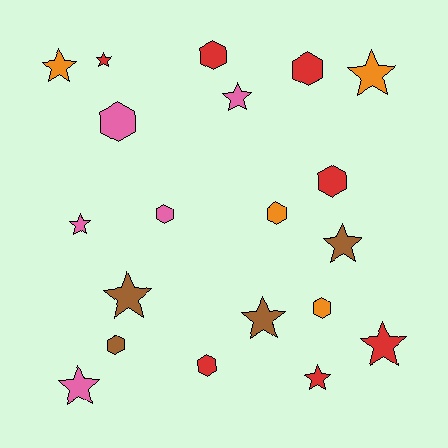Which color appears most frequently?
Red, with 7 objects.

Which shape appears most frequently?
Star, with 11 objects.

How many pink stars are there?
There are 3 pink stars.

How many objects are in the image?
There are 20 objects.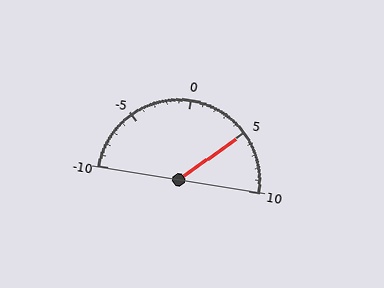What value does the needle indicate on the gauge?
The needle indicates approximately 5.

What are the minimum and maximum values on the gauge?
The gauge ranges from -10 to 10.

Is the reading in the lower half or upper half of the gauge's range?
The reading is in the upper half of the range (-10 to 10).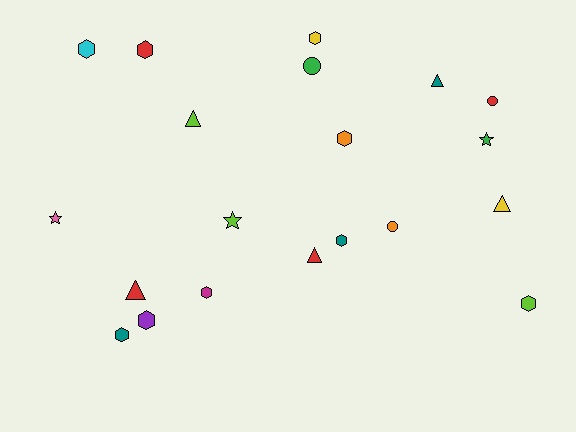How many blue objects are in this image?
There are no blue objects.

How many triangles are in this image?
There are 5 triangles.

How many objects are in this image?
There are 20 objects.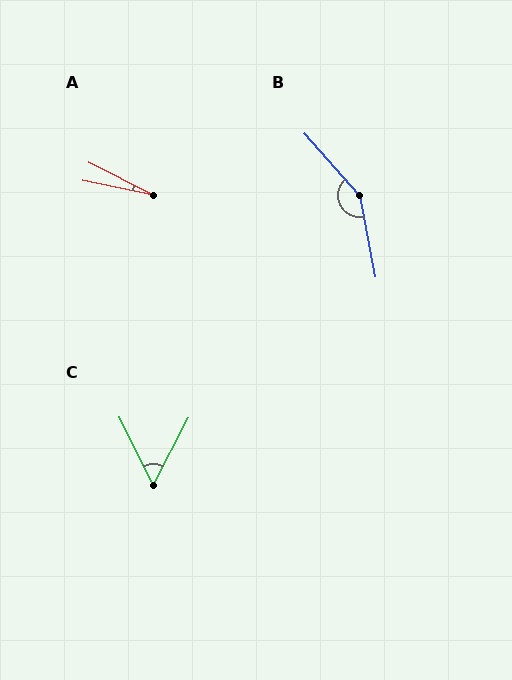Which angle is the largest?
B, at approximately 149 degrees.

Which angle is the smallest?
A, at approximately 15 degrees.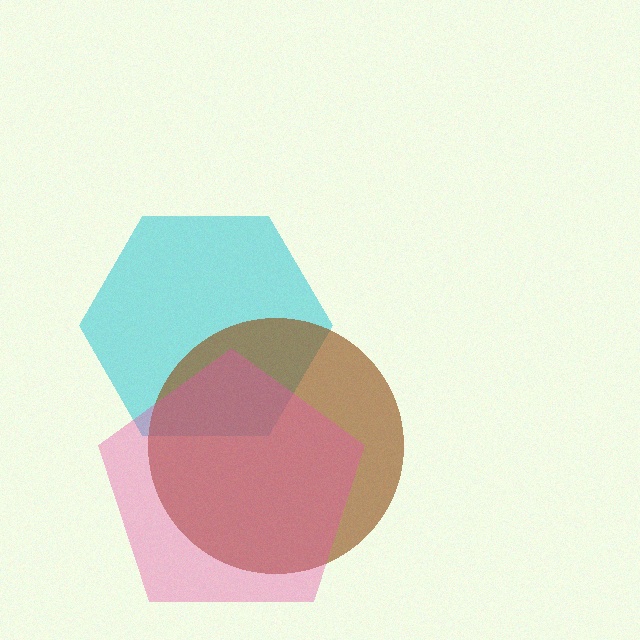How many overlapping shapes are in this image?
There are 3 overlapping shapes in the image.